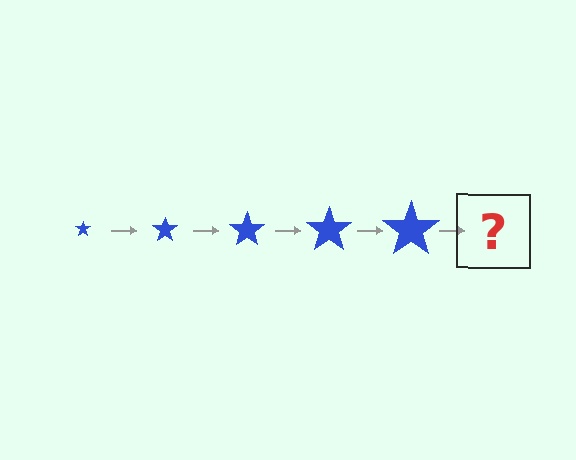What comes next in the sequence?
The next element should be a blue star, larger than the previous one.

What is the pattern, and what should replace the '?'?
The pattern is that the star gets progressively larger each step. The '?' should be a blue star, larger than the previous one.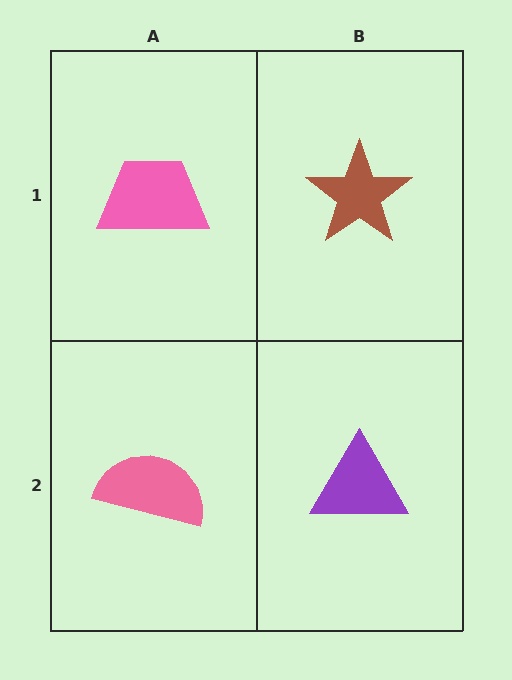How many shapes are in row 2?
2 shapes.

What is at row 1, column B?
A brown star.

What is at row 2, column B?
A purple triangle.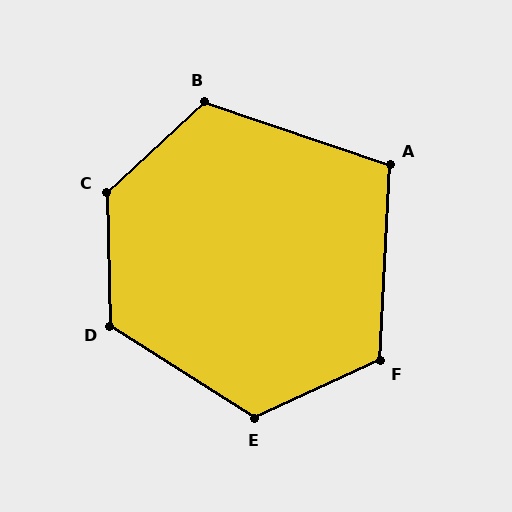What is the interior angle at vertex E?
Approximately 123 degrees (obtuse).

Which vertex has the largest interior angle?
C, at approximately 131 degrees.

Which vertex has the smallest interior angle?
A, at approximately 106 degrees.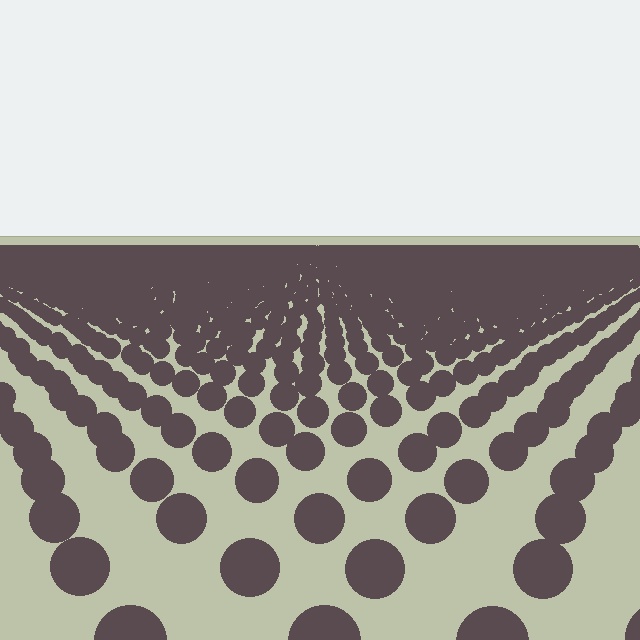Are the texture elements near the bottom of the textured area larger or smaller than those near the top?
Larger. Near the bottom, elements are closer to the viewer and appear at a bigger on-screen size.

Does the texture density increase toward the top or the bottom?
Density increases toward the top.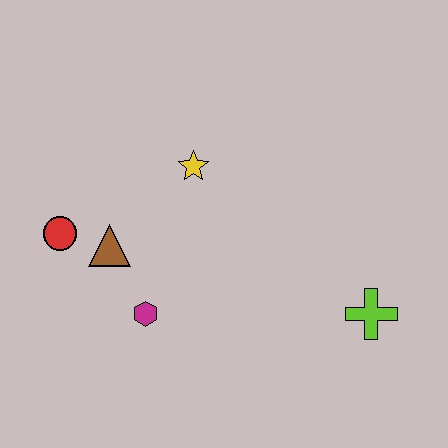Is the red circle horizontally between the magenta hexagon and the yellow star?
No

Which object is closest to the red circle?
The brown triangle is closest to the red circle.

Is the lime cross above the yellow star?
No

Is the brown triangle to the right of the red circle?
Yes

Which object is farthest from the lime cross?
The red circle is farthest from the lime cross.